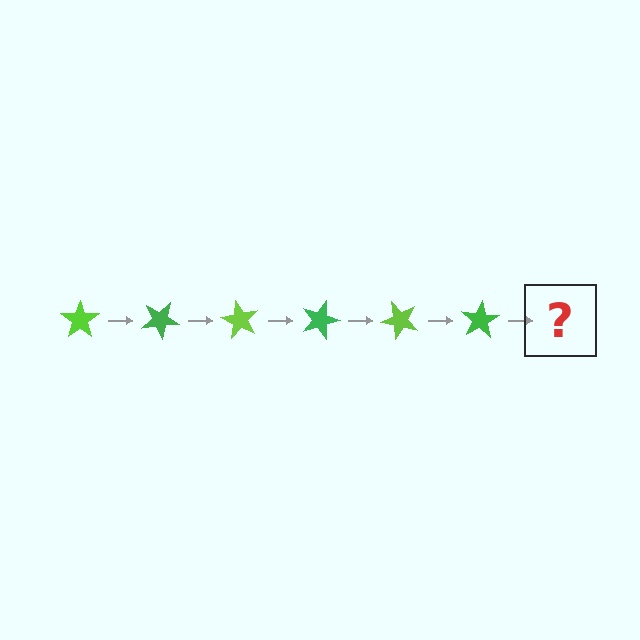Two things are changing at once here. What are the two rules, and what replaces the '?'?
The two rules are that it rotates 30 degrees each step and the color cycles through lime and green. The '?' should be a lime star, rotated 180 degrees from the start.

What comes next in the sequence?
The next element should be a lime star, rotated 180 degrees from the start.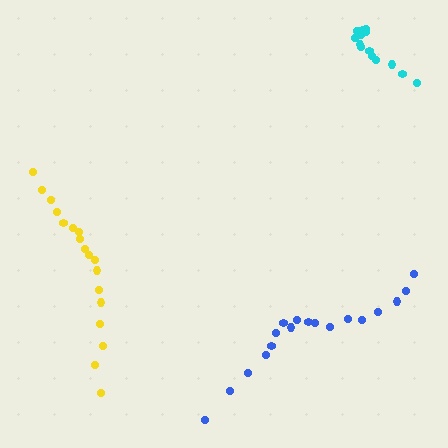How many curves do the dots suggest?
There are 3 distinct paths.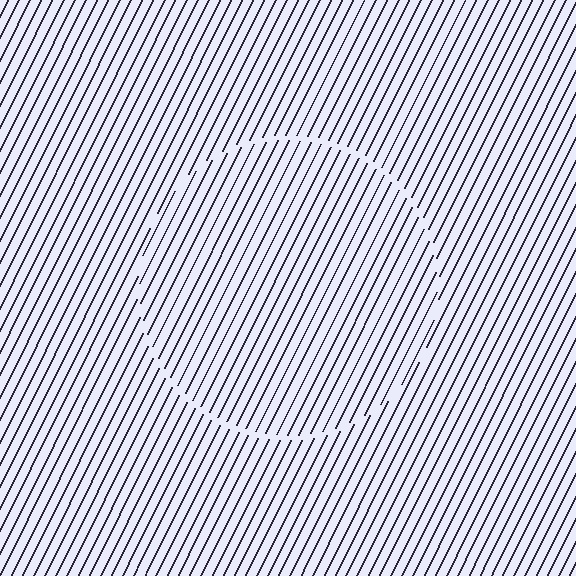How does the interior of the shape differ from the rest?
The interior of the shape contains the same grating, shifted by half a period — the contour is defined by the phase discontinuity where line-ends from the inner and outer gratings abut.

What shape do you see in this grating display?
An illusory circle. The interior of the shape contains the same grating, shifted by half a period — the contour is defined by the phase discontinuity where line-ends from the inner and outer gratings abut.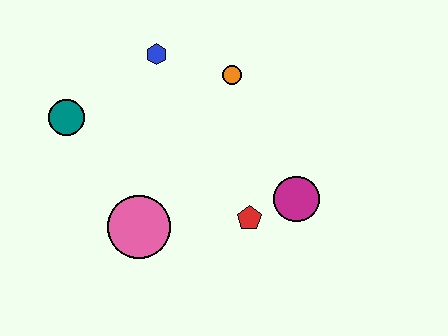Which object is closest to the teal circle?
The blue hexagon is closest to the teal circle.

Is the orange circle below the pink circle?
No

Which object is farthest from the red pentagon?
The teal circle is farthest from the red pentagon.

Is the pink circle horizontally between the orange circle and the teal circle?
Yes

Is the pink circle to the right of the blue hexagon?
No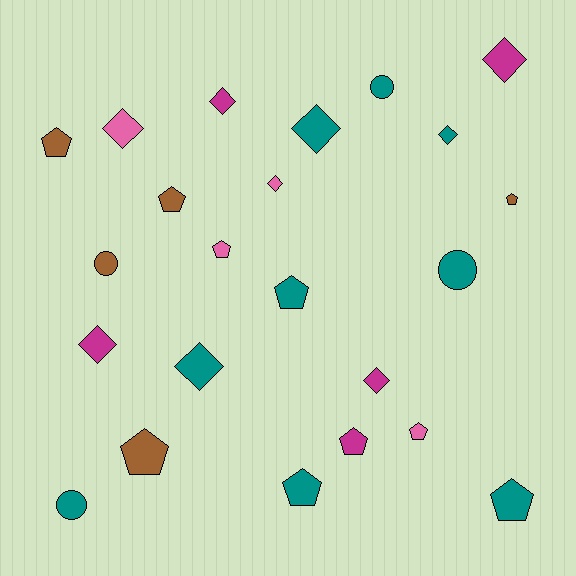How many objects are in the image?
There are 23 objects.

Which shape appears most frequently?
Pentagon, with 10 objects.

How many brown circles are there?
There is 1 brown circle.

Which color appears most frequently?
Teal, with 9 objects.